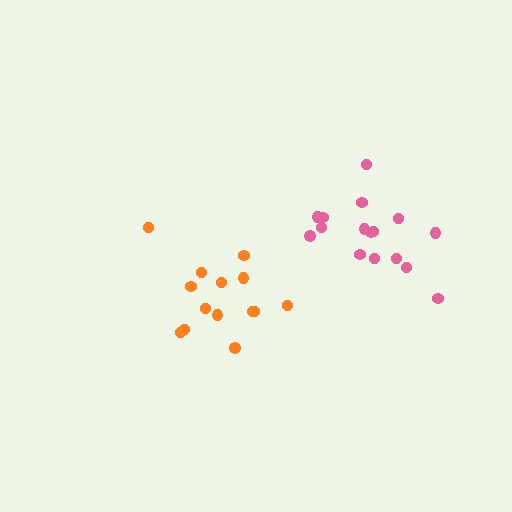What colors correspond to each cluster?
The clusters are colored: pink, orange.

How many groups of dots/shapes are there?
There are 2 groups.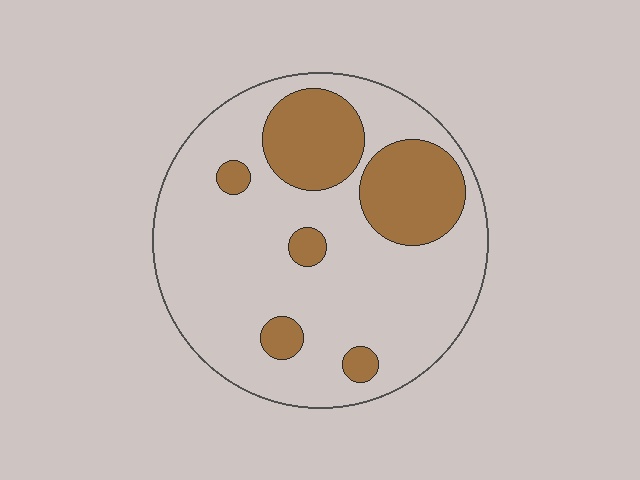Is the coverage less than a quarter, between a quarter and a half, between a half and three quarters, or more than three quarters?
Less than a quarter.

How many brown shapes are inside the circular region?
6.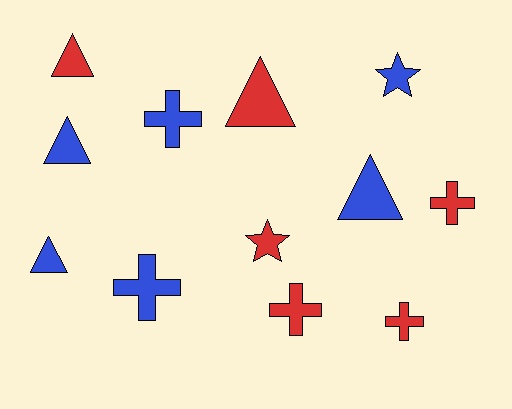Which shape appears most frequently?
Cross, with 5 objects.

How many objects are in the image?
There are 12 objects.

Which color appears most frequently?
Blue, with 6 objects.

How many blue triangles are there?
There are 3 blue triangles.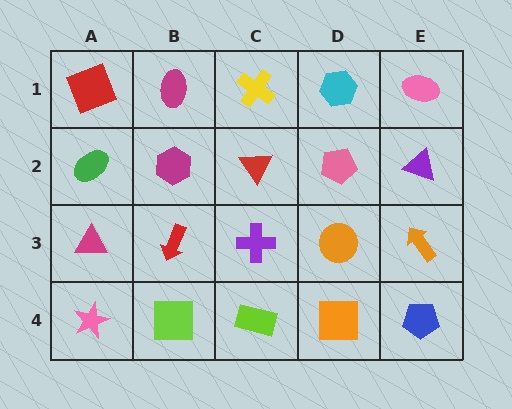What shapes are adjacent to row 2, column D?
A cyan hexagon (row 1, column D), an orange circle (row 3, column D), a red triangle (row 2, column C), a purple triangle (row 2, column E).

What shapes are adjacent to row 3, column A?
A green ellipse (row 2, column A), a pink star (row 4, column A), a red arrow (row 3, column B).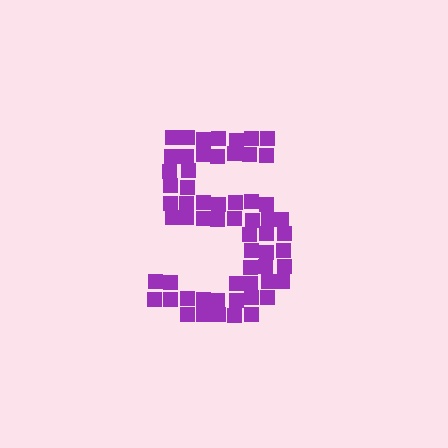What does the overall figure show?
The overall figure shows the digit 5.